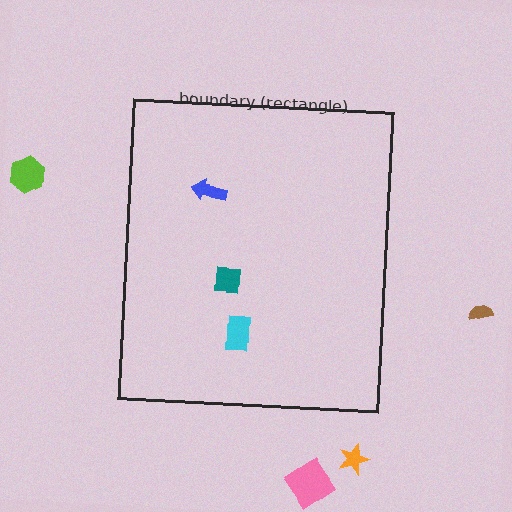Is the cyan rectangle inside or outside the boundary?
Inside.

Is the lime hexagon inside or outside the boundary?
Outside.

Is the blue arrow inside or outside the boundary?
Inside.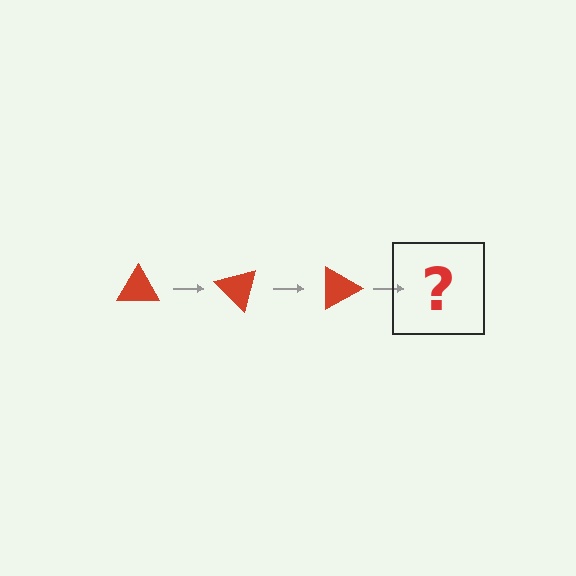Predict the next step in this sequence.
The next step is a red triangle rotated 135 degrees.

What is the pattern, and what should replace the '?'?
The pattern is that the triangle rotates 45 degrees each step. The '?' should be a red triangle rotated 135 degrees.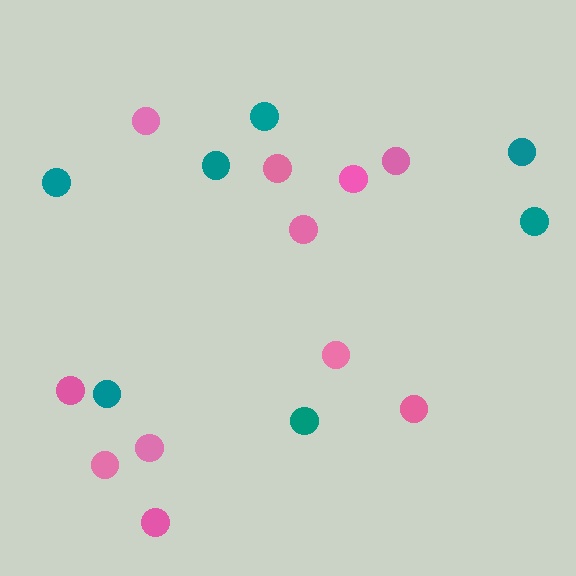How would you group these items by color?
There are 2 groups: one group of pink circles (11) and one group of teal circles (7).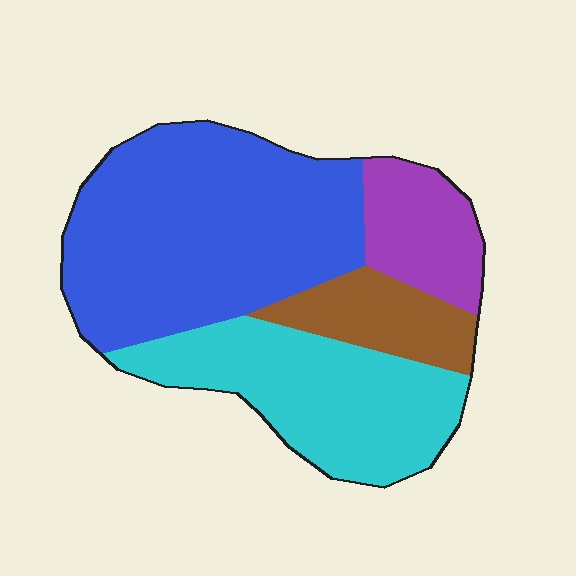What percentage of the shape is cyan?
Cyan takes up between a quarter and a half of the shape.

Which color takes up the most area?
Blue, at roughly 45%.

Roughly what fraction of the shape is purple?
Purple covers about 15% of the shape.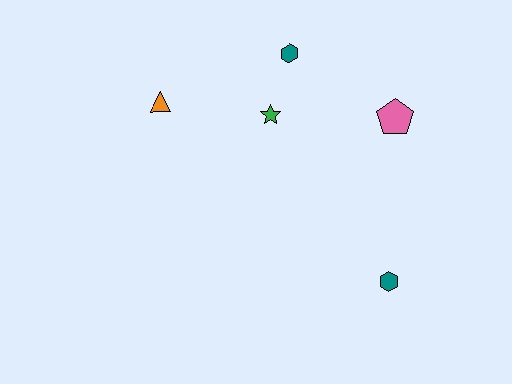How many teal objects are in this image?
There are 2 teal objects.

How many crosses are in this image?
There are no crosses.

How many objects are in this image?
There are 5 objects.